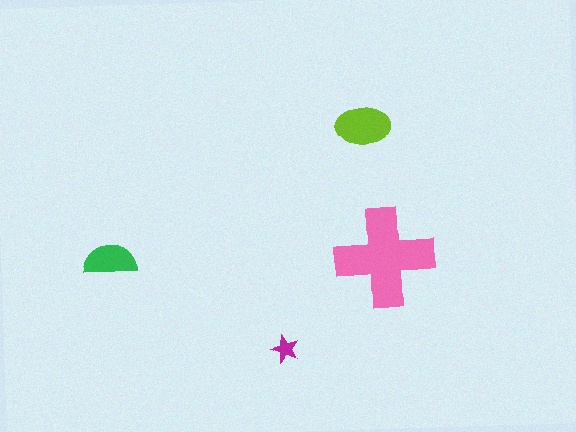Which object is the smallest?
The magenta star.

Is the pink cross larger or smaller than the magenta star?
Larger.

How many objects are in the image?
There are 4 objects in the image.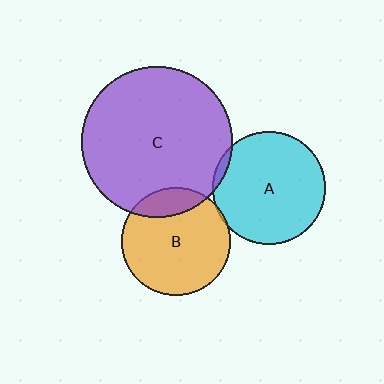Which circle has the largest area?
Circle C (purple).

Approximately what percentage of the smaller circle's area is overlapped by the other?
Approximately 5%.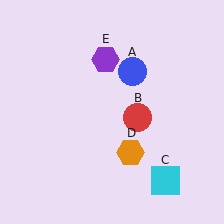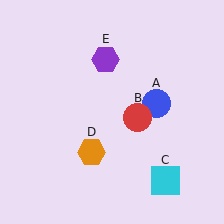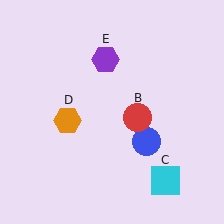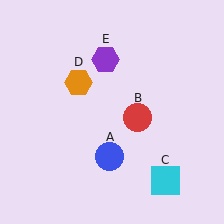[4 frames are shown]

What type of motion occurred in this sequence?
The blue circle (object A), orange hexagon (object D) rotated clockwise around the center of the scene.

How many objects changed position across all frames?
2 objects changed position: blue circle (object A), orange hexagon (object D).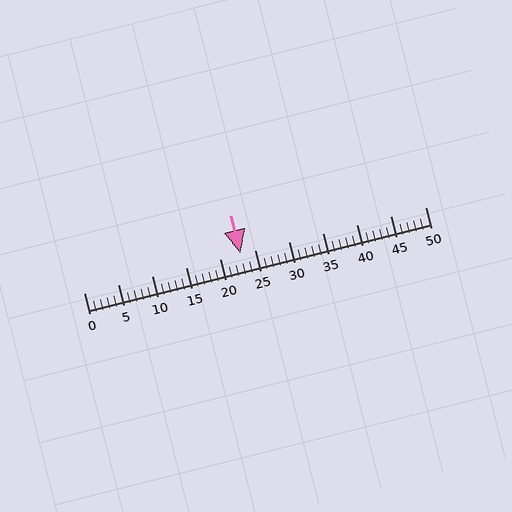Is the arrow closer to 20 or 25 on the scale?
The arrow is closer to 25.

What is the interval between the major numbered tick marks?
The major tick marks are spaced 5 units apart.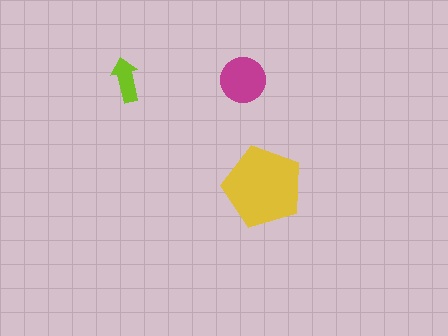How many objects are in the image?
There are 3 objects in the image.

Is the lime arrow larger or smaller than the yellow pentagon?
Smaller.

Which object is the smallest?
The lime arrow.